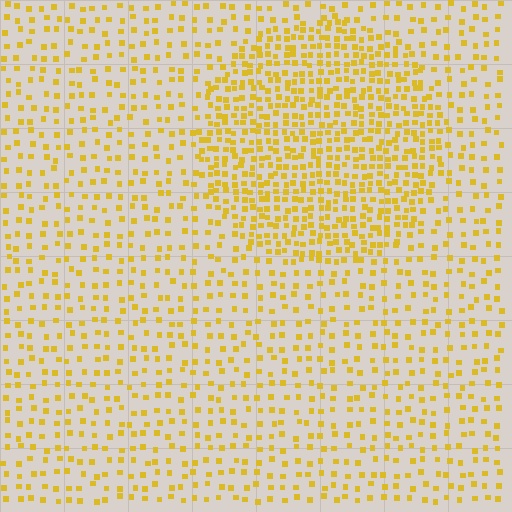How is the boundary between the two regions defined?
The boundary is defined by a change in element density (approximately 2.2x ratio). All elements are the same color, size, and shape.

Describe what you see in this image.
The image contains small yellow elements arranged at two different densities. A circle-shaped region is visible where the elements are more densely packed than the surrounding area.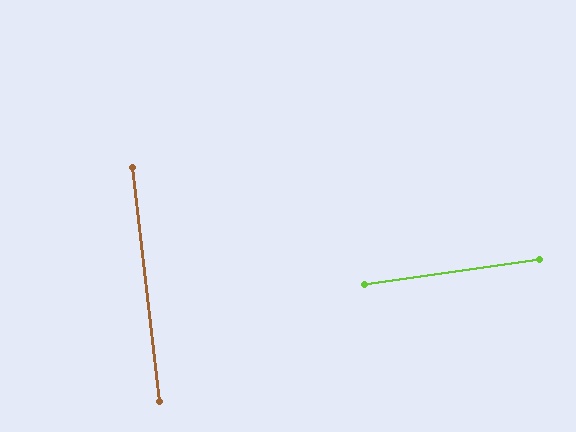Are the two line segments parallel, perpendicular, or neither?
Perpendicular — they meet at approximately 88°.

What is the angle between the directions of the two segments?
Approximately 88 degrees.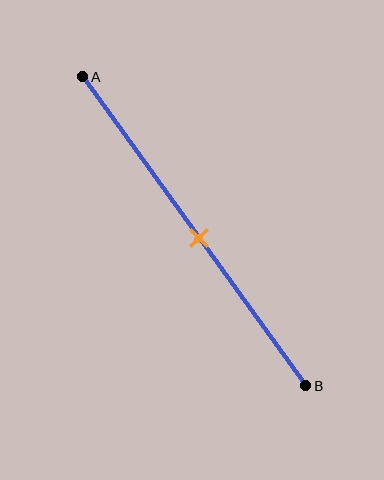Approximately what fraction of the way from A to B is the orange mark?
The orange mark is approximately 50% of the way from A to B.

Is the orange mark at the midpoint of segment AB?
Yes, the mark is approximately at the midpoint.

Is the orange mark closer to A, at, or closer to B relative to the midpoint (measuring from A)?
The orange mark is approximately at the midpoint of segment AB.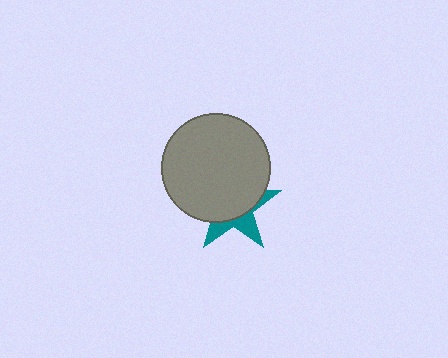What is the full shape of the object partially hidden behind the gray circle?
The partially hidden object is a teal star.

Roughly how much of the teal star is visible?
A small part of it is visible (roughly 34%).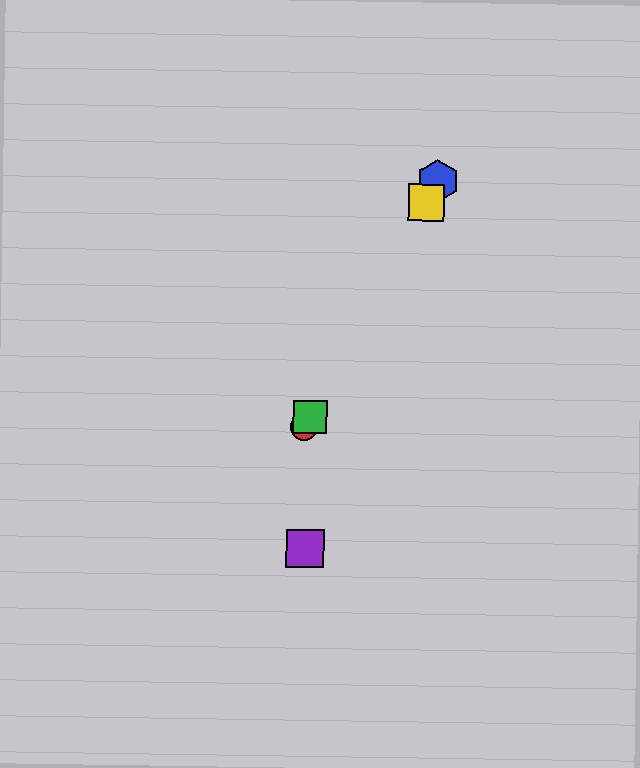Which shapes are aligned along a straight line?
The red circle, the blue hexagon, the green square, the yellow square are aligned along a straight line.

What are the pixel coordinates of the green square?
The green square is at (310, 417).